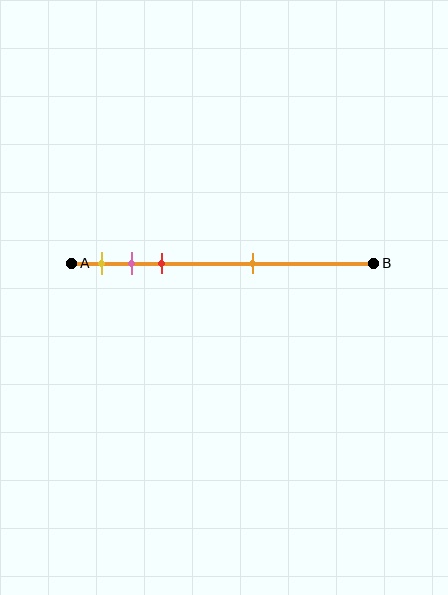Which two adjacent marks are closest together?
The pink and red marks are the closest adjacent pair.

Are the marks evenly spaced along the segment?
No, the marks are not evenly spaced.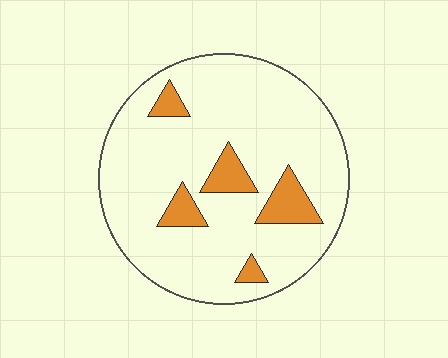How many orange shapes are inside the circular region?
5.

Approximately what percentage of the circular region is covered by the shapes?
Approximately 15%.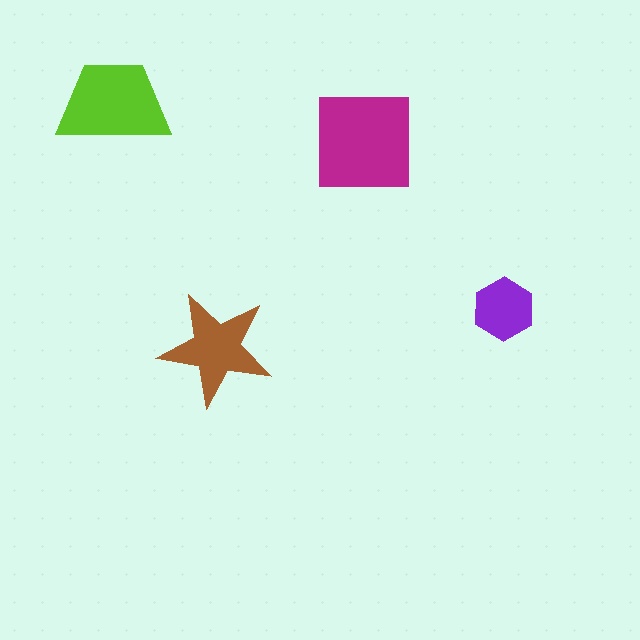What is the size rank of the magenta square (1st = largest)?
1st.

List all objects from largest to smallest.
The magenta square, the lime trapezoid, the brown star, the purple hexagon.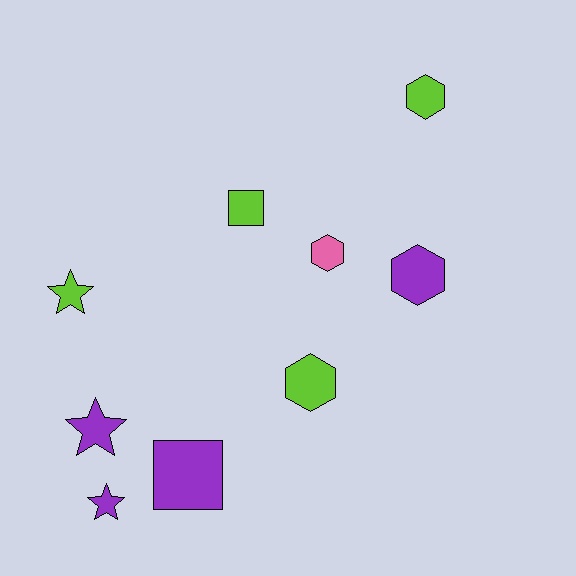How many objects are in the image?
There are 9 objects.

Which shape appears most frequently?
Hexagon, with 4 objects.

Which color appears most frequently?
Lime, with 4 objects.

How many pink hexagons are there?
There is 1 pink hexagon.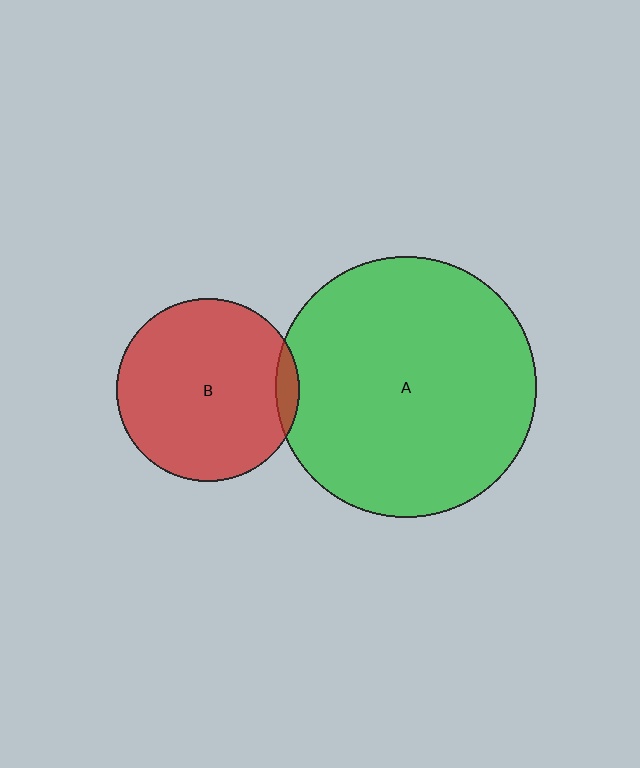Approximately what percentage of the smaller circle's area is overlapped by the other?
Approximately 5%.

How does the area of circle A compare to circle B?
Approximately 2.0 times.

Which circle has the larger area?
Circle A (green).